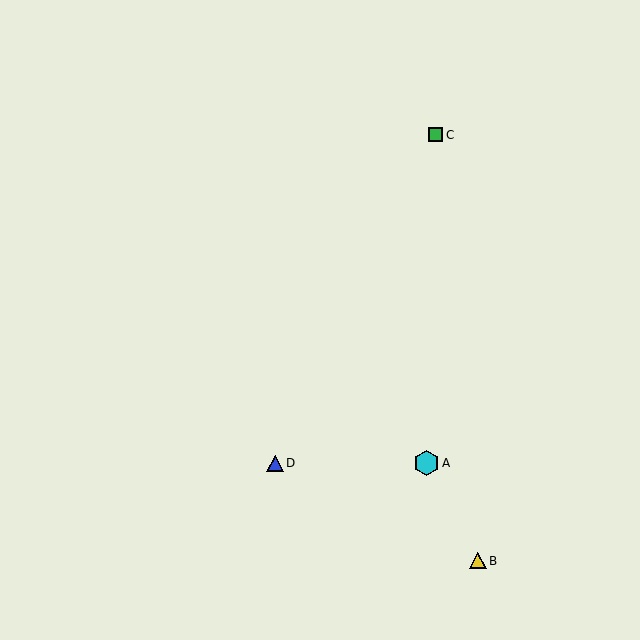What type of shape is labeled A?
Shape A is a cyan hexagon.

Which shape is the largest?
The cyan hexagon (labeled A) is the largest.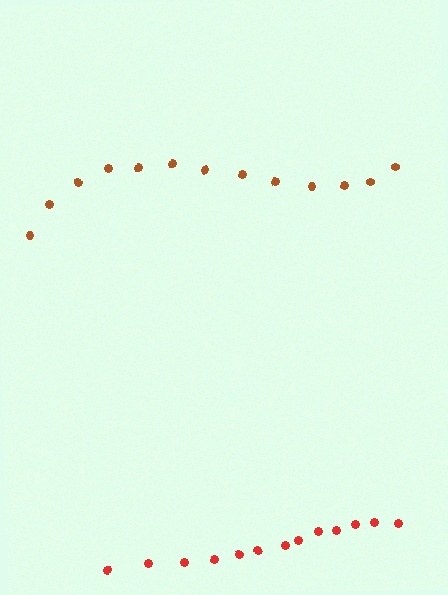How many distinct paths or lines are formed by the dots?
There are 2 distinct paths.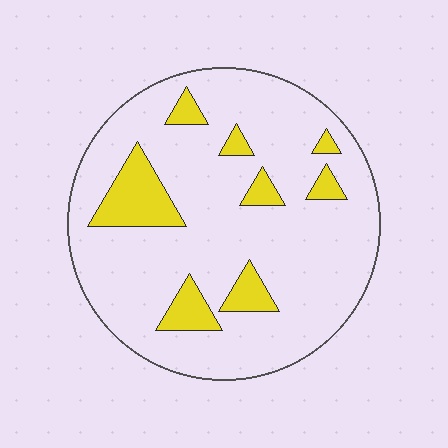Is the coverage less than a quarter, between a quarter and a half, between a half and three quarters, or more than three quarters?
Less than a quarter.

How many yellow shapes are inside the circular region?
8.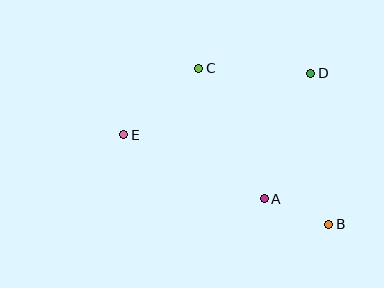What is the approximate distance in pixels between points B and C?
The distance between B and C is approximately 203 pixels.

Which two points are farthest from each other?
Points B and E are farthest from each other.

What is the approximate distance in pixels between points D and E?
The distance between D and E is approximately 197 pixels.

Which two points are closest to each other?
Points A and B are closest to each other.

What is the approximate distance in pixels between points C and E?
The distance between C and E is approximately 101 pixels.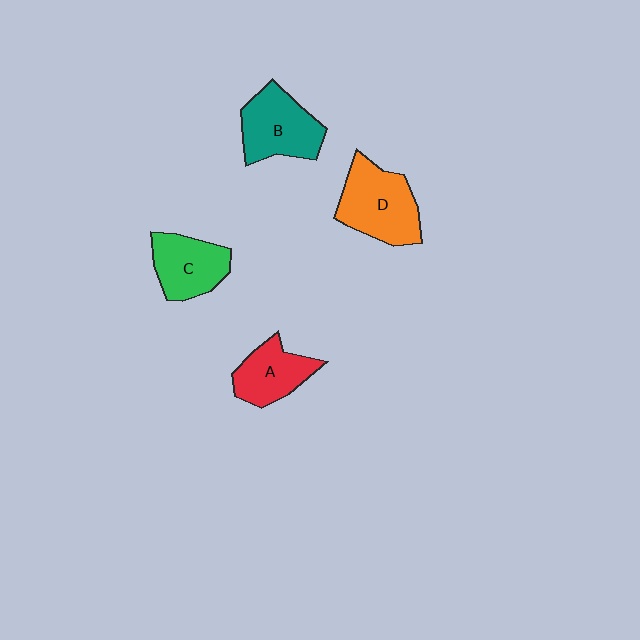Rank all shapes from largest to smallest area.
From largest to smallest: D (orange), B (teal), C (green), A (red).